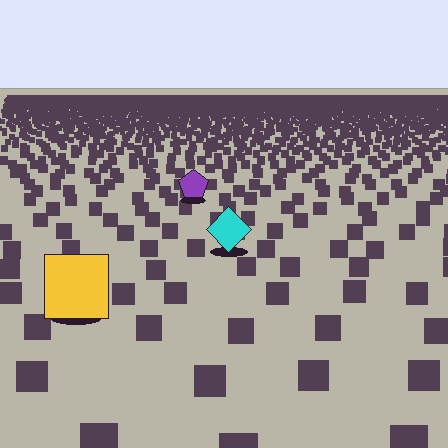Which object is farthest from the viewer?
The purple pentagon is farthest from the viewer. It appears smaller and the ground texture around it is denser.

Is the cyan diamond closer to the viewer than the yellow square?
No. The yellow square is closer — you can tell from the texture gradient: the ground texture is coarser near it.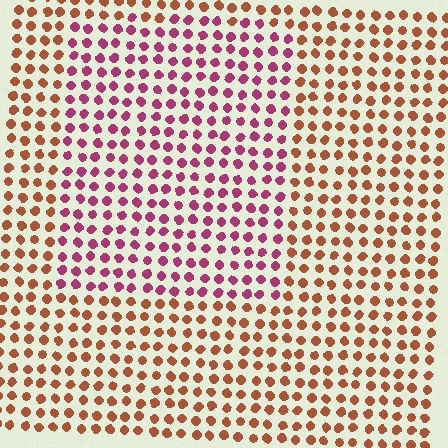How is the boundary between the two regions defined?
The boundary is defined purely by a slight shift in hue (about 49 degrees). Spacing, size, and orientation are identical on both sides.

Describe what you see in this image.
The image is filled with small brown elements in a uniform arrangement. A rectangle-shaped region is visible where the elements are tinted to a slightly different hue, forming a subtle color boundary.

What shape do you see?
I see a rectangle.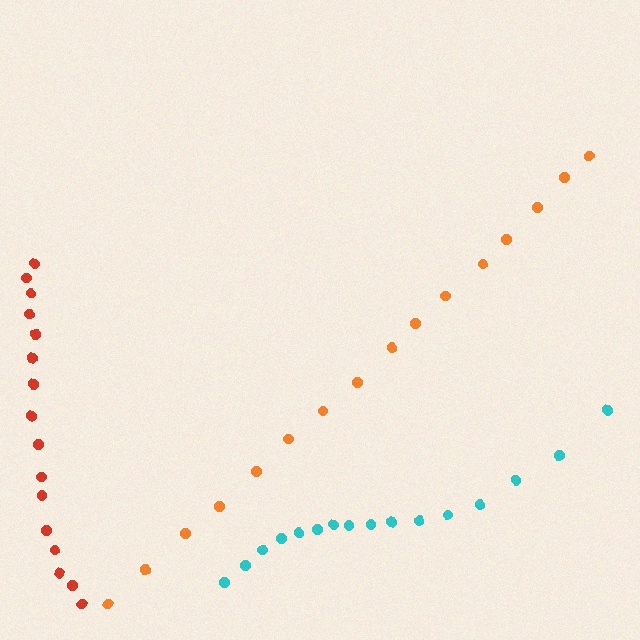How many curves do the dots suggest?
There are 3 distinct paths.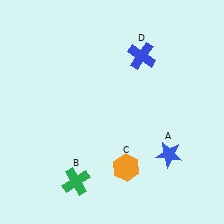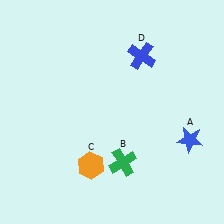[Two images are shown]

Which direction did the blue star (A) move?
The blue star (A) moved right.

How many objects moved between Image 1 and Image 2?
3 objects moved between the two images.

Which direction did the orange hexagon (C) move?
The orange hexagon (C) moved left.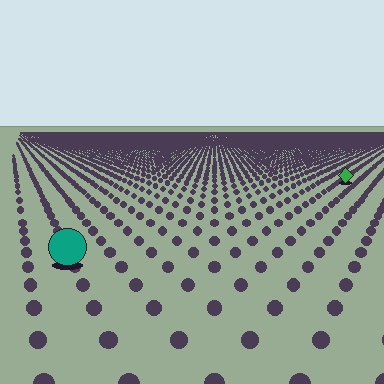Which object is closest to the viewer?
The teal circle is closest. The texture marks near it are larger and more spread out.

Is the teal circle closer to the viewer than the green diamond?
Yes. The teal circle is closer — you can tell from the texture gradient: the ground texture is coarser near it.